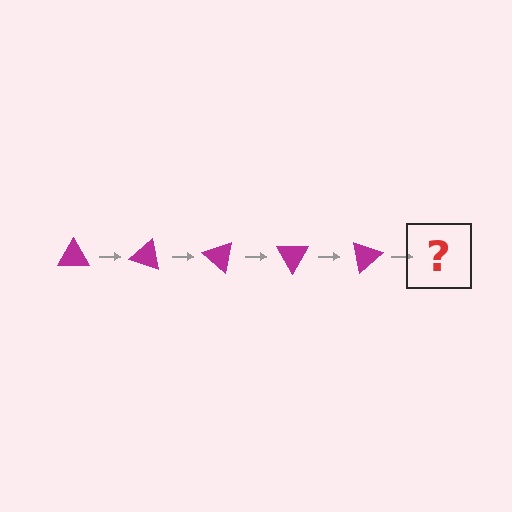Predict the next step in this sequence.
The next step is a magenta triangle rotated 100 degrees.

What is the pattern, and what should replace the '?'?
The pattern is that the triangle rotates 20 degrees each step. The '?' should be a magenta triangle rotated 100 degrees.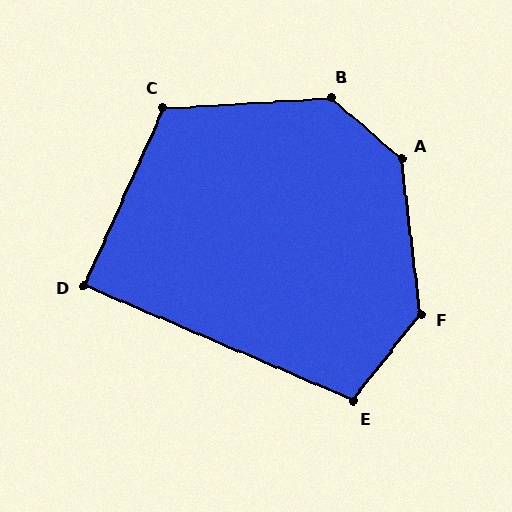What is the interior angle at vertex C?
Approximately 117 degrees (obtuse).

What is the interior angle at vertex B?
Approximately 136 degrees (obtuse).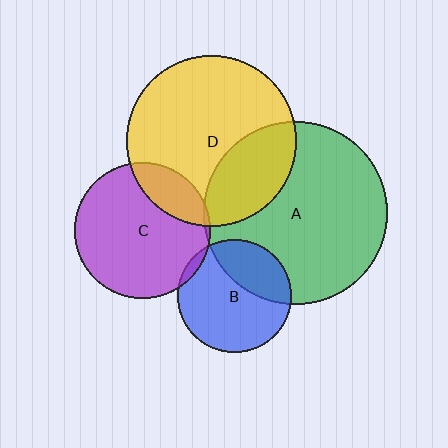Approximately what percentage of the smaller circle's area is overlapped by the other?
Approximately 5%.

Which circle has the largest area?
Circle A (green).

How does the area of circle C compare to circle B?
Approximately 1.4 times.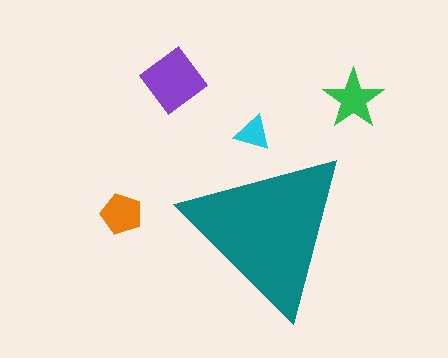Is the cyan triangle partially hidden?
Yes, the cyan triangle is partially hidden behind the teal triangle.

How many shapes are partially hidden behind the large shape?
1 shape is partially hidden.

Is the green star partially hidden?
No, the green star is fully visible.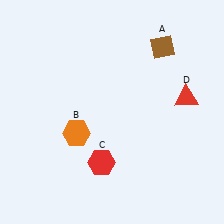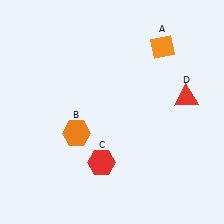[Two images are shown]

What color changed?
The diamond (A) changed from brown in Image 1 to orange in Image 2.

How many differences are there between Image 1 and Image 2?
There is 1 difference between the two images.